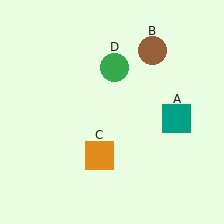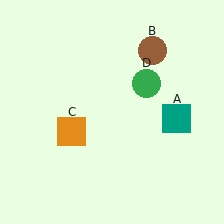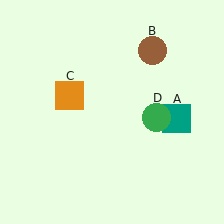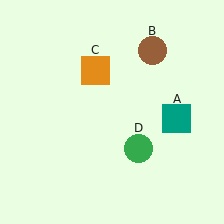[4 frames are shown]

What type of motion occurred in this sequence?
The orange square (object C), green circle (object D) rotated clockwise around the center of the scene.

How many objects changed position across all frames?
2 objects changed position: orange square (object C), green circle (object D).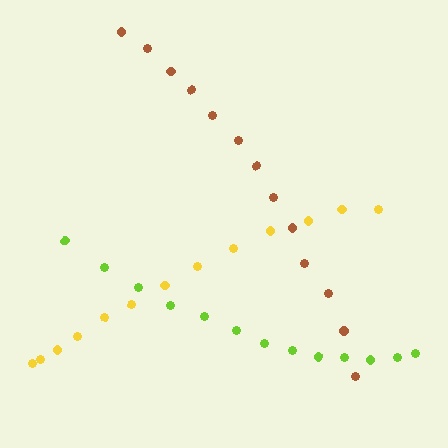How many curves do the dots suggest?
There are 3 distinct paths.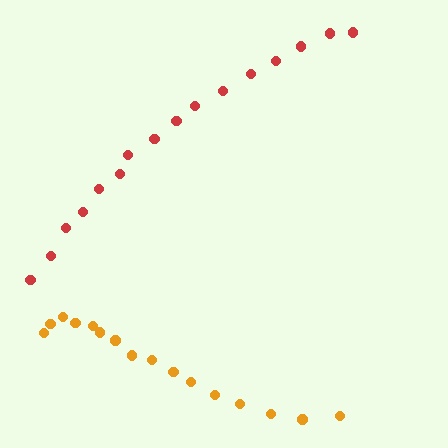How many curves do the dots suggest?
There are 2 distinct paths.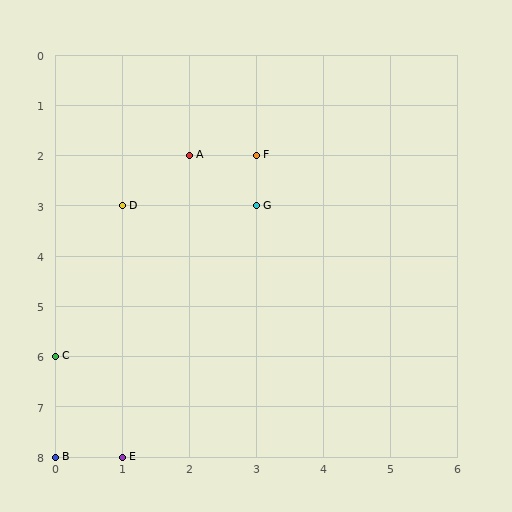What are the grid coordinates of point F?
Point F is at grid coordinates (3, 2).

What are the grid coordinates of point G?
Point G is at grid coordinates (3, 3).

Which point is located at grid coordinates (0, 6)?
Point C is at (0, 6).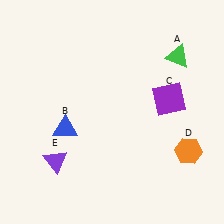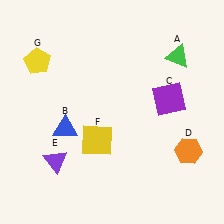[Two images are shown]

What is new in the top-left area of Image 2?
A yellow pentagon (G) was added in the top-left area of Image 2.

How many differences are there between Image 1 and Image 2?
There are 2 differences between the two images.